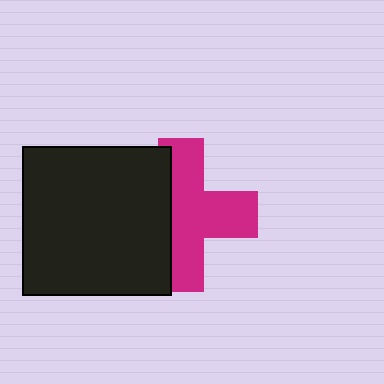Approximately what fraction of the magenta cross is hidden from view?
Roughly 38% of the magenta cross is hidden behind the black square.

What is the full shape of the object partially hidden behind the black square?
The partially hidden object is a magenta cross.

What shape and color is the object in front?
The object in front is a black square.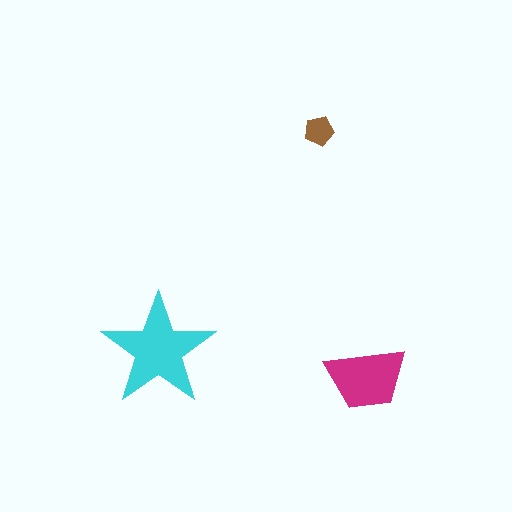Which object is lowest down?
The magenta trapezoid is bottommost.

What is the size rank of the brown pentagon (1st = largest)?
3rd.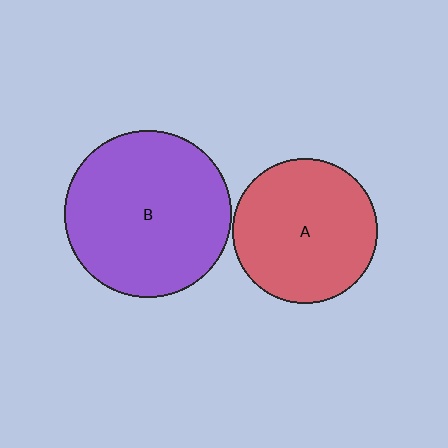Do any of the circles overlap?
No, none of the circles overlap.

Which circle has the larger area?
Circle B (purple).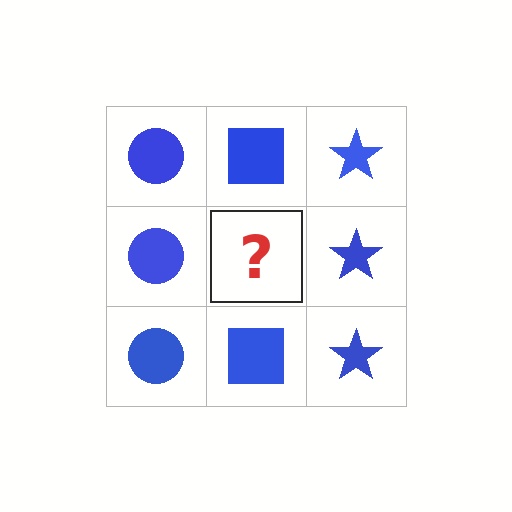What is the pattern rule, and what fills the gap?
The rule is that each column has a consistent shape. The gap should be filled with a blue square.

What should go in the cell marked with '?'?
The missing cell should contain a blue square.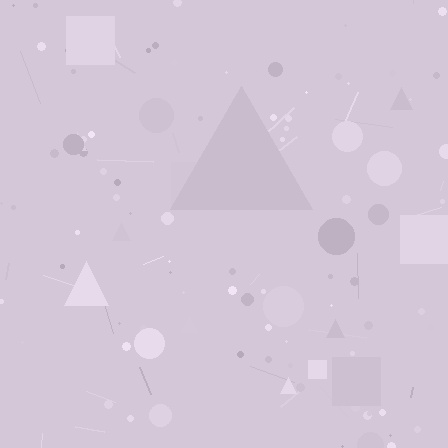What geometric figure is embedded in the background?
A triangle is embedded in the background.